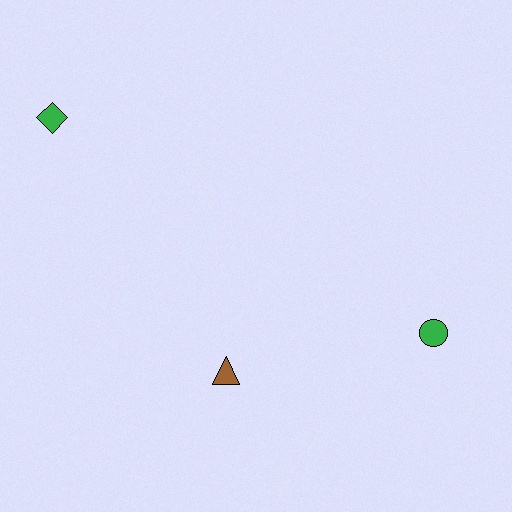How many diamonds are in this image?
There is 1 diamond.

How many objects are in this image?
There are 3 objects.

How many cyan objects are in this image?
There are no cyan objects.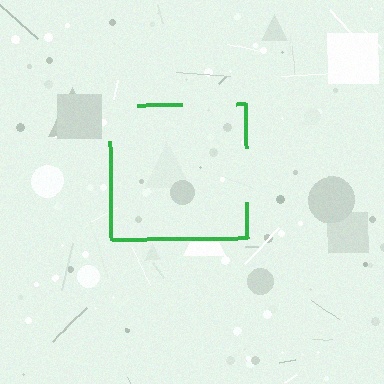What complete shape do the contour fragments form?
The contour fragments form a square.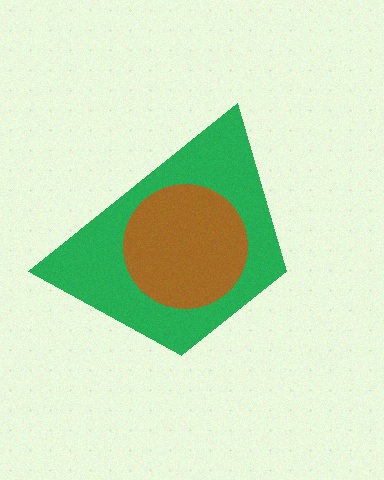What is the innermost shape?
The brown circle.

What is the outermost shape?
The green trapezoid.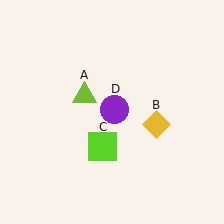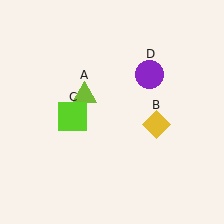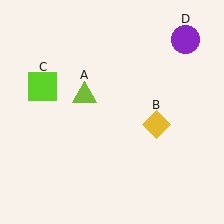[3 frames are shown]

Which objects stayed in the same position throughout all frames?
Lime triangle (object A) and yellow diamond (object B) remained stationary.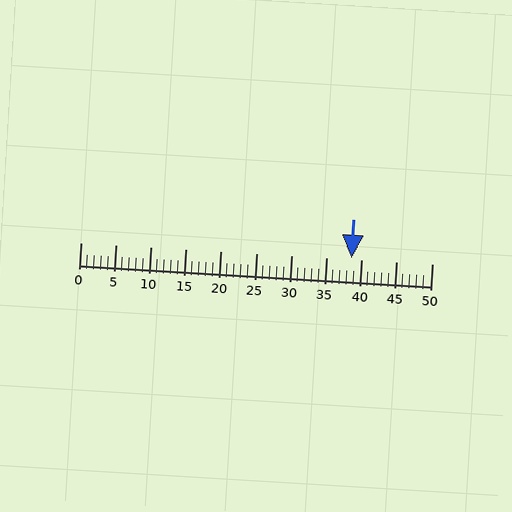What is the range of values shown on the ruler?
The ruler shows values from 0 to 50.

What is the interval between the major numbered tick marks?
The major tick marks are spaced 5 units apart.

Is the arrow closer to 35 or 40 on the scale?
The arrow is closer to 40.